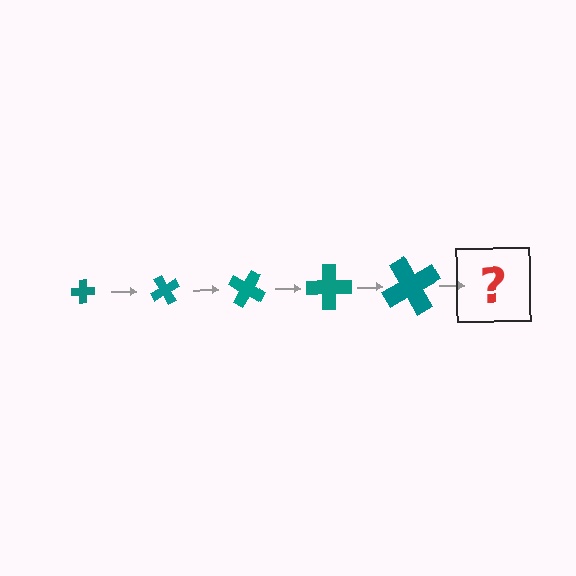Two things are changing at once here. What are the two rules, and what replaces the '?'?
The two rules are that the cross grows larger each step and it rotates 60 degrees each step. The '?' should be a cross, larger than the previous one and rotated 300 degrees from the start.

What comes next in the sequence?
The next element should be a cross, larger than the previous one and rotated 300 degrees from the start.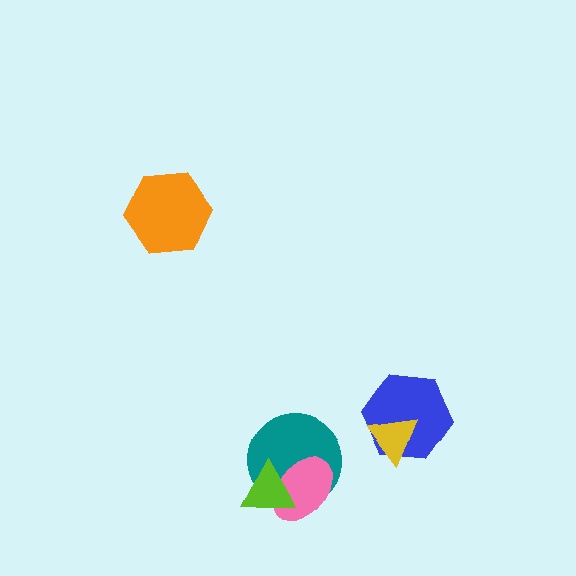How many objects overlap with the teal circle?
2 objects overlap with the teal circle.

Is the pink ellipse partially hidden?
Yes, it is partially covered by another shape.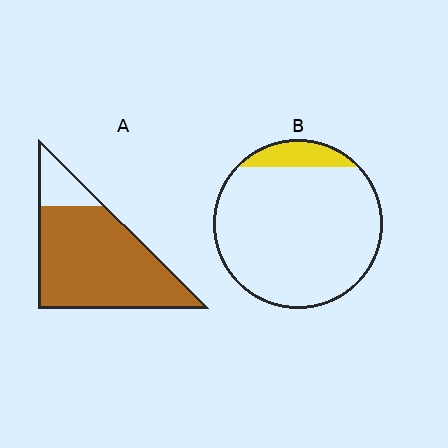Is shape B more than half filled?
No.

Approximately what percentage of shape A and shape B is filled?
A is approximately 85% and B is approximately 10%.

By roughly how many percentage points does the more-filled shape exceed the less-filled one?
By roughly 75 percentage points (A over B).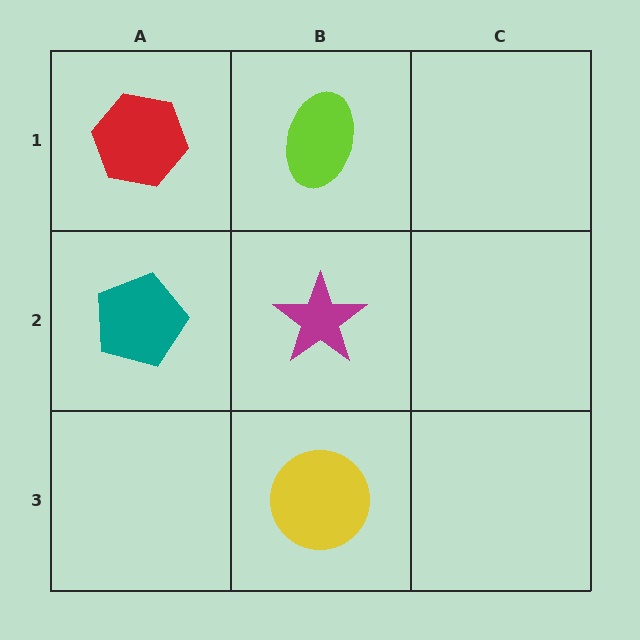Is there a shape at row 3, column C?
No, that cell is empty.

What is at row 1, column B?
A lime ellipse.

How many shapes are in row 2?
2 shapes.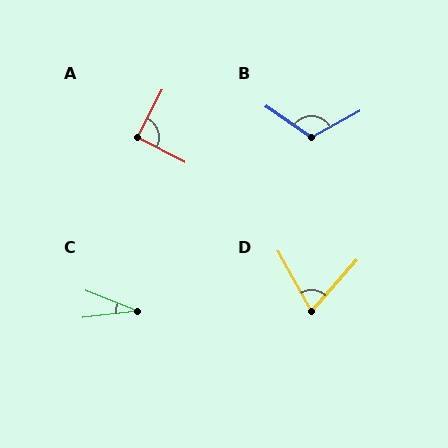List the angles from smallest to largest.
C (28°), D (70°), A (90°), B (116°).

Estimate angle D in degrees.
Approximately 70 degrees.